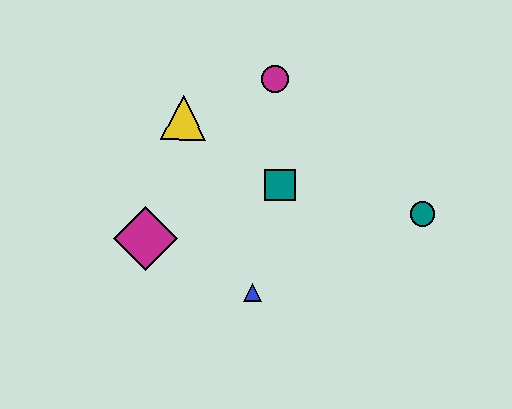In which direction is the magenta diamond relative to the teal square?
The magenta diamond is to the left of the teal square.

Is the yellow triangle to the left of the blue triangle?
Yes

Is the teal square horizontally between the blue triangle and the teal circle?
Yes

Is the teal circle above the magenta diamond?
Yes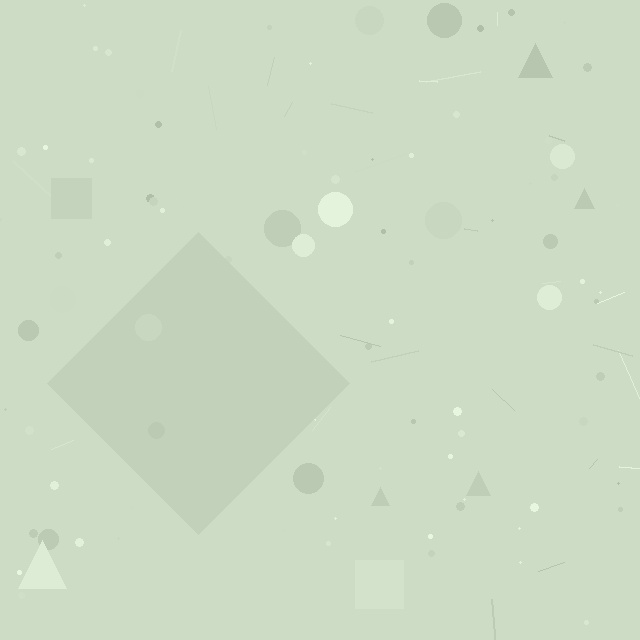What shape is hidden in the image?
A diamond is hidden in the image.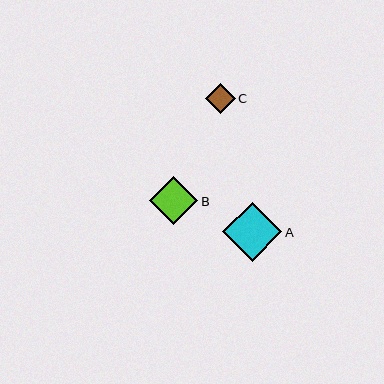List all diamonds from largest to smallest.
From largest to smallest: A, B, C.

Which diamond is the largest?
Diamond A is the largest with a size of approximately 60 pixels.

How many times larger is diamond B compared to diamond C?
Diamond B is approximately 1.6 times the size of diamond C.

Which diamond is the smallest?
Diamond C is the smallest with a size of approximately 30 pixels.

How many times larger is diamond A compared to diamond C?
Diamond A is approximately 2.0 times the size of diamond C.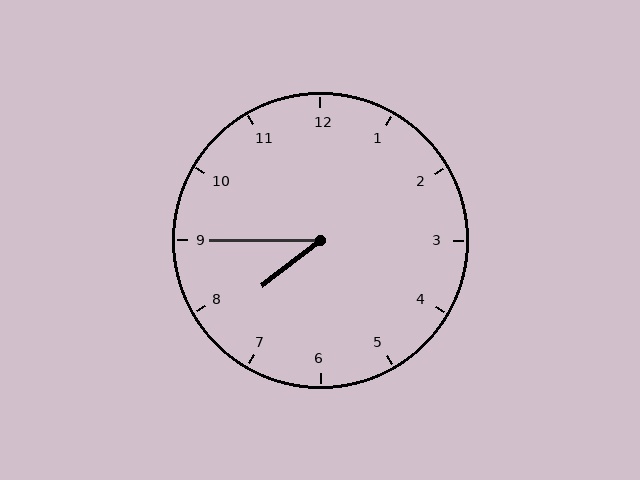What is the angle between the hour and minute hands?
Approximately 38 degrees.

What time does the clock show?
7:45.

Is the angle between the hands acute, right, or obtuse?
It is acute.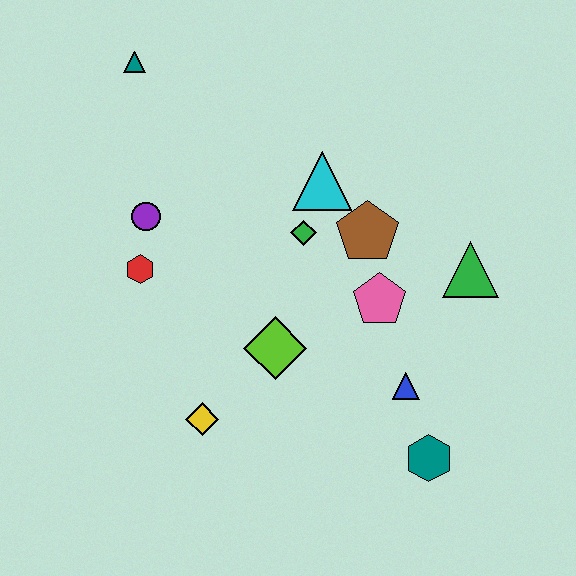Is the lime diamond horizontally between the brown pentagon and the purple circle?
Yes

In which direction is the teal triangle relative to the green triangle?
The teal triangle is to the left of the green triangle.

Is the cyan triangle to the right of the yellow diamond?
Yes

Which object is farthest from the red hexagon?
The teal hexagon is farthest from the red hexagon.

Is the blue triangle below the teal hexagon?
No